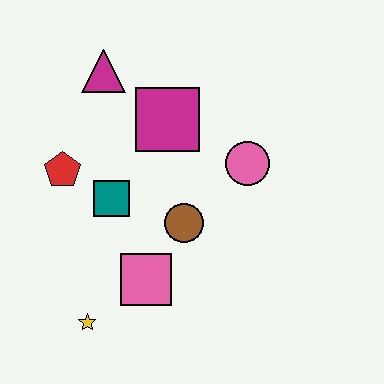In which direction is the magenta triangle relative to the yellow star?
The magenta triangle is above the yellow star.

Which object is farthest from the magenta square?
The yellow star is farthest from the magenta square.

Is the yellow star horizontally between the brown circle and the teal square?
No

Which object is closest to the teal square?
The red pentagon is closest to the teal square.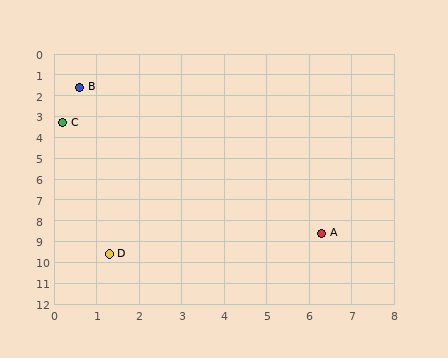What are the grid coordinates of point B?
Point B is at approximately (0.6, 1.6).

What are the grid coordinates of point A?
Point A is at approximately (6.3, 8.6).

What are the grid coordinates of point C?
Point C is at approximately (0.2, 3.3).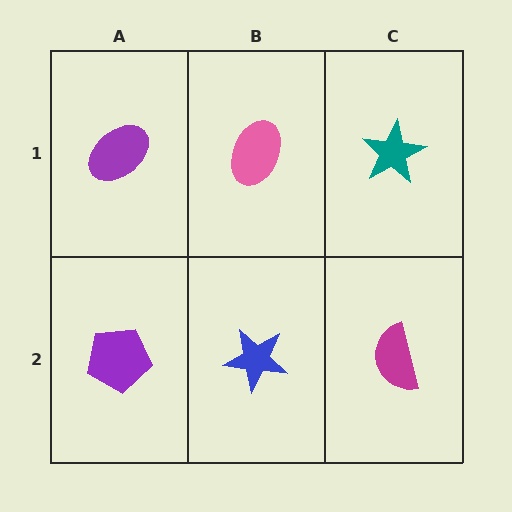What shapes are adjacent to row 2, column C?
A teal star (row 1, column C), a blue star (row 2, column B).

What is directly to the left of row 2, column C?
A blue star.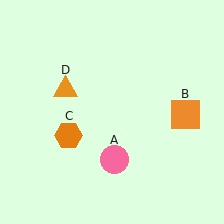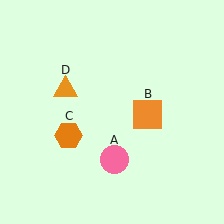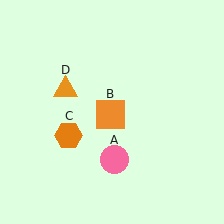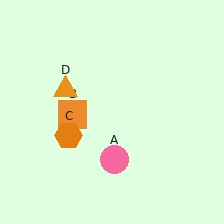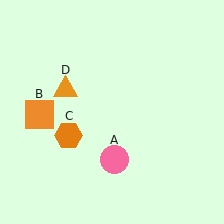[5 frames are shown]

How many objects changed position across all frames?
1 object changed position: orange square (object B).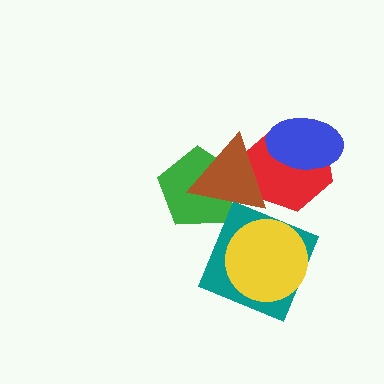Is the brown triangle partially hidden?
No, no other shape covers it.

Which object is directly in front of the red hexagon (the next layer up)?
The brown triangle is directly in front of the red hexagon.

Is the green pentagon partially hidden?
Yes, it is partially covered by another shape.